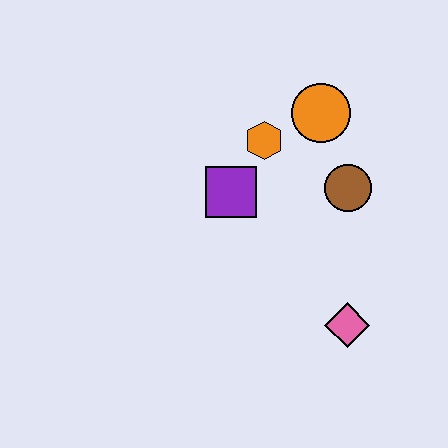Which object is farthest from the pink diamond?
The orange circle is farthest from the pink diamond.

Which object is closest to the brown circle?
The orange circle is closest to the brown circle.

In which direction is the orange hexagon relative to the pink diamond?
The orange hexagon is above the pink diamond.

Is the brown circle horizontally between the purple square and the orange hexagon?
No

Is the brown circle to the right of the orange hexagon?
Yes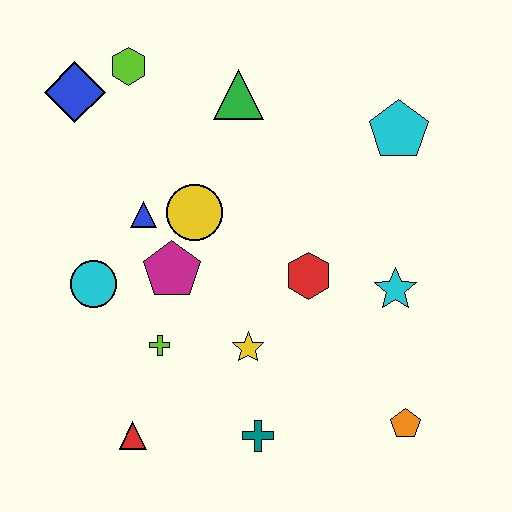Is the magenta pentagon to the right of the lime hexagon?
Yes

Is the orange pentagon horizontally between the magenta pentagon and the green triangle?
No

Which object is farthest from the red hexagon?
The blue diamond is farthest from the red hexagon.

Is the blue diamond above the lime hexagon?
No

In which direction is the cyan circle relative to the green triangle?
The cyan circle is below the green triangle.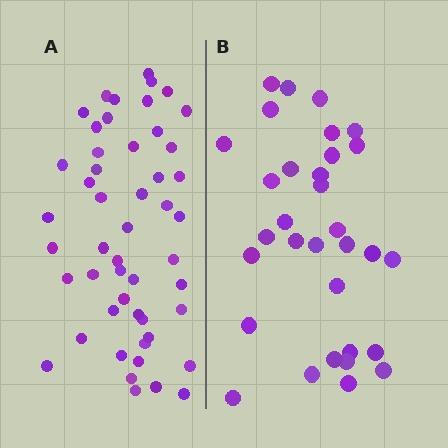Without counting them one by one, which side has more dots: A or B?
Region A (the left region) has more dots.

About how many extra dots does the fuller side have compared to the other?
Region A has approximately 20 more dots than region B.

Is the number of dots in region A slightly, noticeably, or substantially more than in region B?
Region A has substantially more. The ratio is roughly 1.6 to 1.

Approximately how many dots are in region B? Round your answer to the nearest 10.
About 30 dots. (The exact count is 32, which rounds to 30.)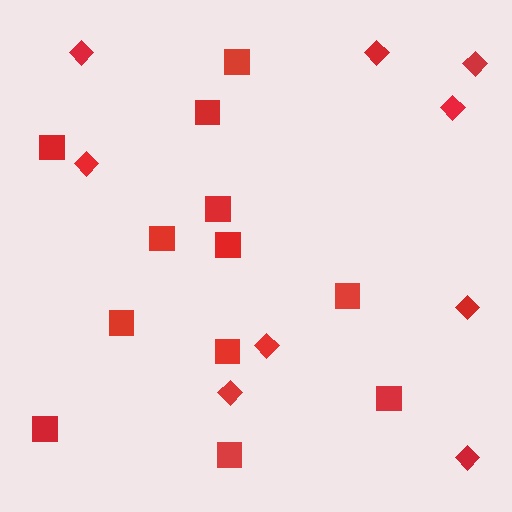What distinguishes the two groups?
There are 2 groups: one group of diamonds (9) and one group of squares (12).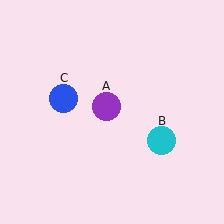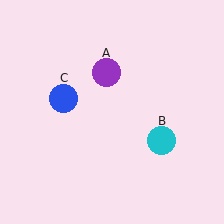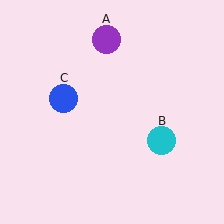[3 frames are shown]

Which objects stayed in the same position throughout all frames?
Cyan circle (object B) and blue circle (object C) remained stationary.